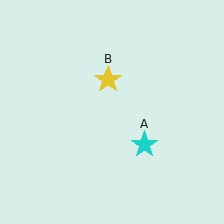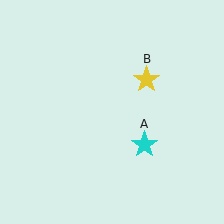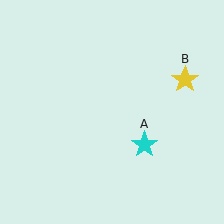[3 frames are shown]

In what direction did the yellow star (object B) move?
The yellow star (object B) moved right.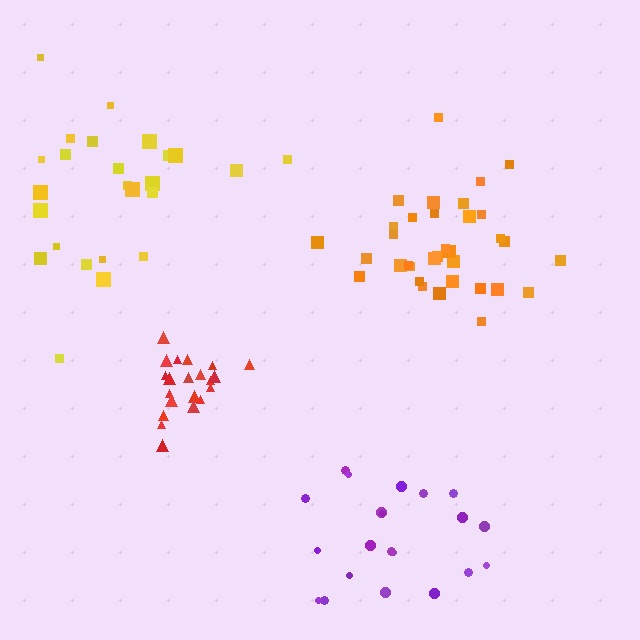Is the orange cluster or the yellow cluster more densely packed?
Orange.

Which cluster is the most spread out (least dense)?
Yellow.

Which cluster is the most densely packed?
Red.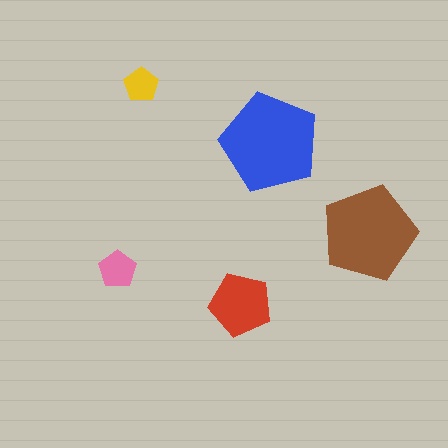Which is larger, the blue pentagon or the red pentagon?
The blue one.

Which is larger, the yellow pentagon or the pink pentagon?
The pink one.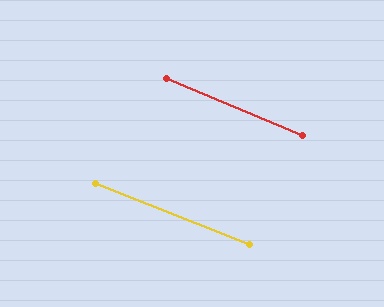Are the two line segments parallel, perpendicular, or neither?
Parallel — their directions differ by only 1.3°.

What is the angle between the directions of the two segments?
Approximately 1 degree.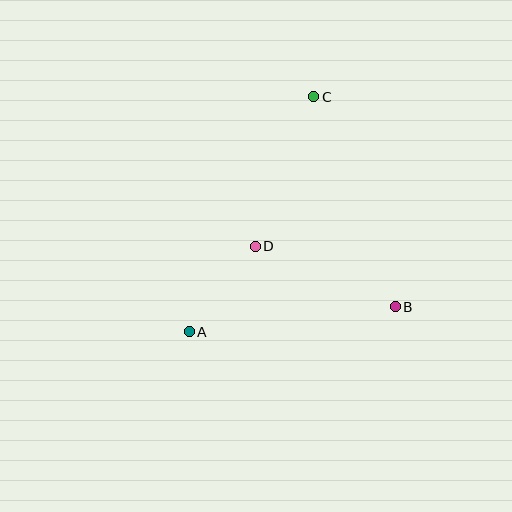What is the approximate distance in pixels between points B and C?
The distance between B and C is approximately 225 pixels.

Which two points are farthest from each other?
Points A and C are farthest from each other.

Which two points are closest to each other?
Points A and D are closest to each other.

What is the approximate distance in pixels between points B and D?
The distance between B and D is approximately 152 pixels.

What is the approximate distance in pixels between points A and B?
The distance between A and B is approximately 207 pixels.